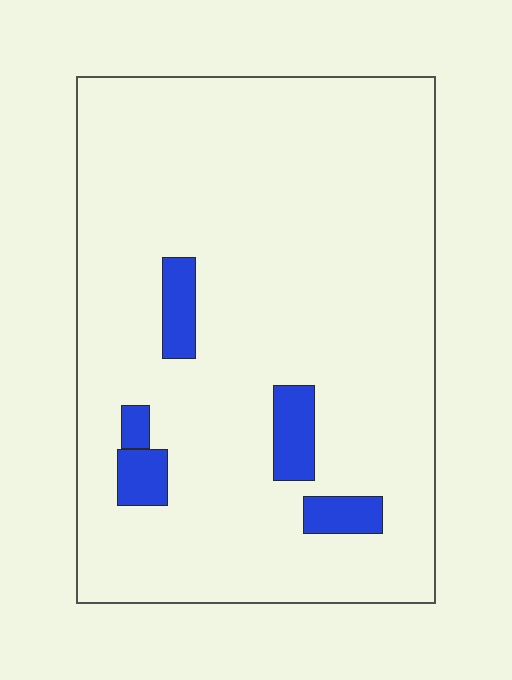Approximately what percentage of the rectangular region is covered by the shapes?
Approximately 10%.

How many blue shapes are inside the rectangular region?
5.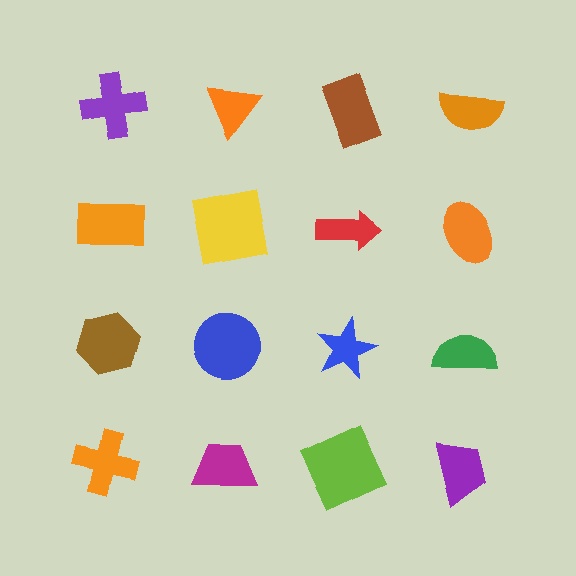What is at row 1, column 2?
An orange triangle.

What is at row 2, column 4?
An orange ellipse.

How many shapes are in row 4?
4 shapes.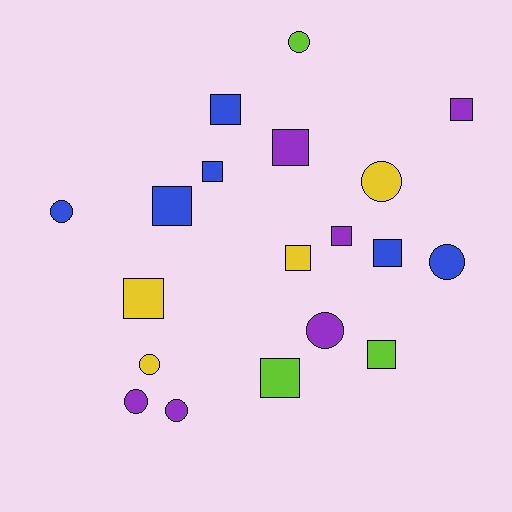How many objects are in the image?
There are 19 objects.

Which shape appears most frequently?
Square, with 11 objects.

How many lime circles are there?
There is 1 lime circle.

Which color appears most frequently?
Blue, with 6 objects.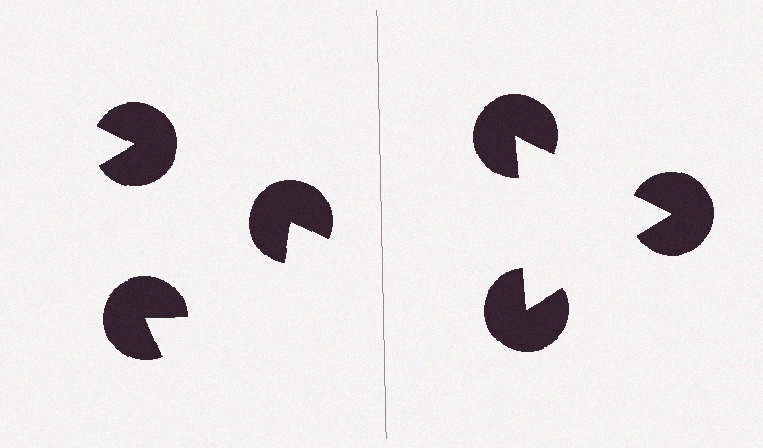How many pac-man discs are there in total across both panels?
6 — 3 on each side.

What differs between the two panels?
The pac-man discs are positioned identically on both sides; only the wedge orientations differ. On the right they align to a triangle; on the left they are misaligned.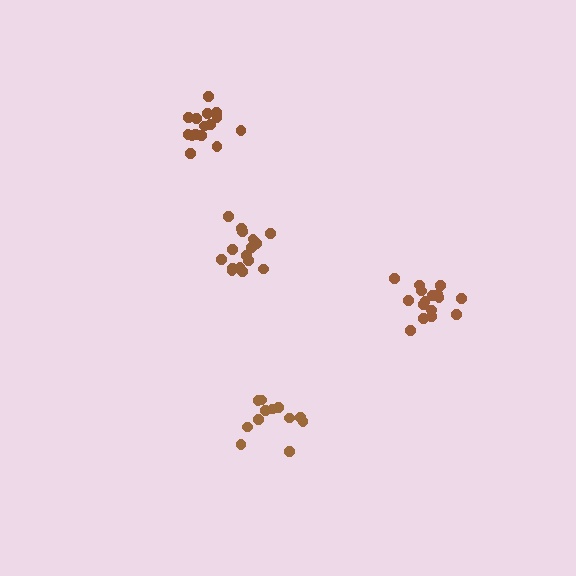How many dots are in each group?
Group 1: 18 dots, Group 2: 12 dots, Group 3: 16 dots, Group 4: 15 dots (61 total).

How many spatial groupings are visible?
There are 4 spatial groupings.